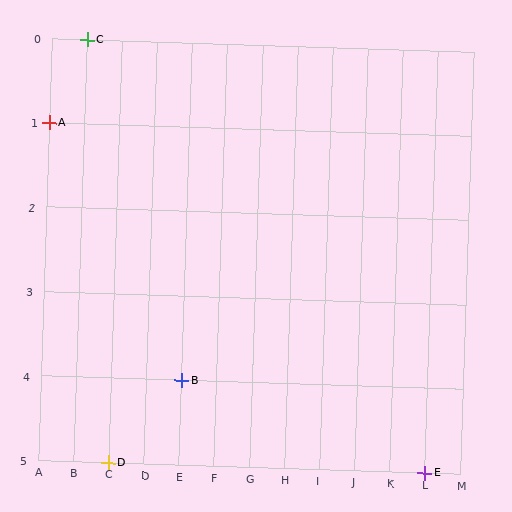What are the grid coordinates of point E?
Point E is at grid coordinates (L, 5).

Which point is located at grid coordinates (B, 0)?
Point C is at (B, 0).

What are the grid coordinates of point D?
Point D is at grid coordinates (C, 5).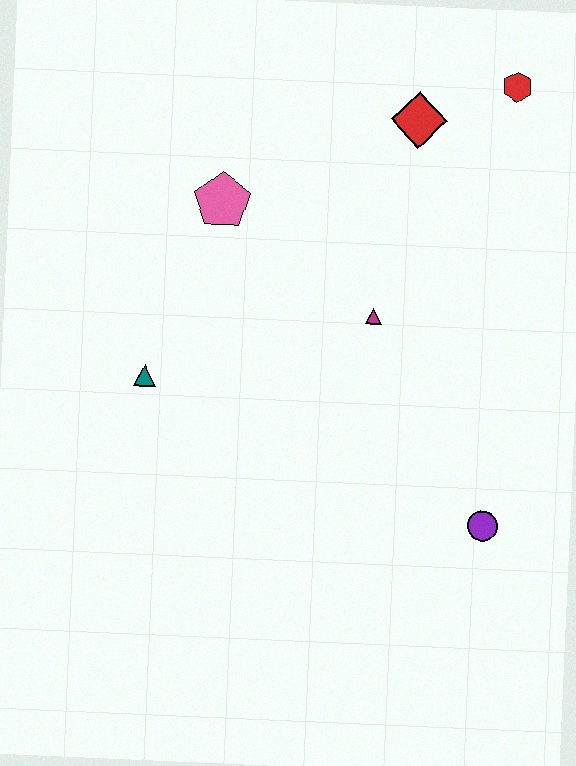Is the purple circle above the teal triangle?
No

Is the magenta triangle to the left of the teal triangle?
No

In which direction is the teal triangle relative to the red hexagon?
The teal triangle is to the left of the red hexagon.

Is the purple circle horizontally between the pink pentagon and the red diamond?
No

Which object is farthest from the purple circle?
The red hexagon is farthest from the purple circle.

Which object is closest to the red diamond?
The red hexagon is closest to the red diamond.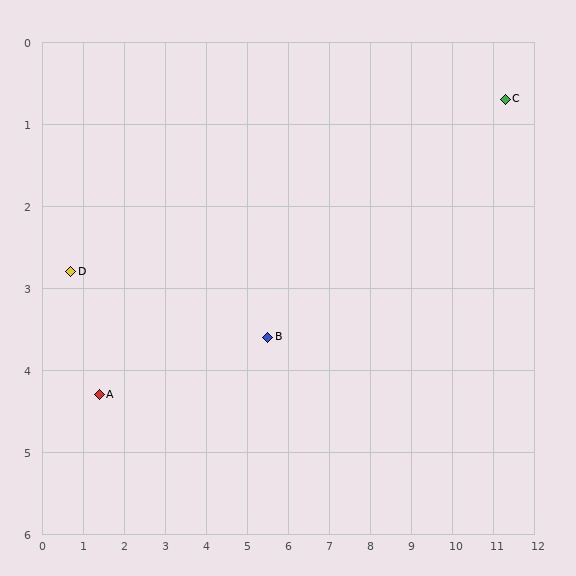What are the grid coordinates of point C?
Point C is at approximately (11.3, 0.7).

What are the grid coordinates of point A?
Point A is at approximately (1.4, 4.3).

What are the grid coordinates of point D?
Point D is at approximately (0.7, 2.8).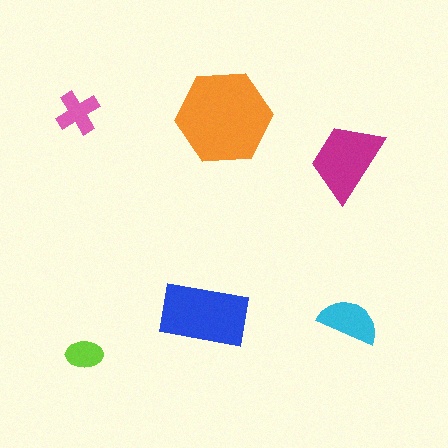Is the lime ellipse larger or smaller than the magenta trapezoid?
Smaller.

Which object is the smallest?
The lime ellipse.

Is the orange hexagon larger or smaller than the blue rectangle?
Larger.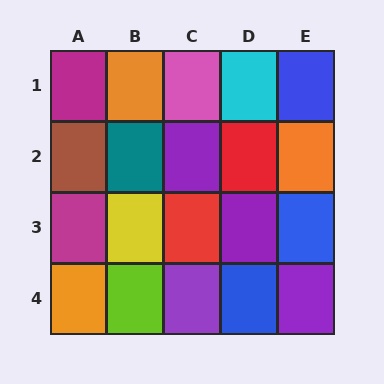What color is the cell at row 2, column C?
Purple.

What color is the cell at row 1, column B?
Orange.